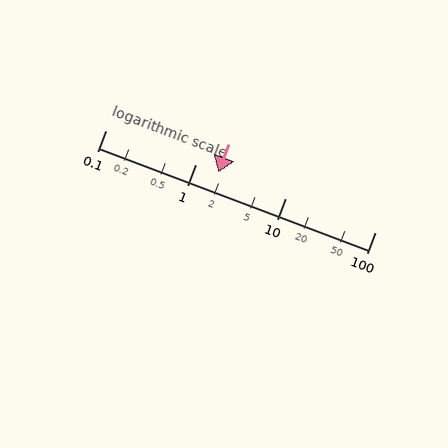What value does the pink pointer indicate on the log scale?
The pointer indicates approximately 1.8.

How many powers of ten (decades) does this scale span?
The scale spans 3 decades, from 0.1 to 100.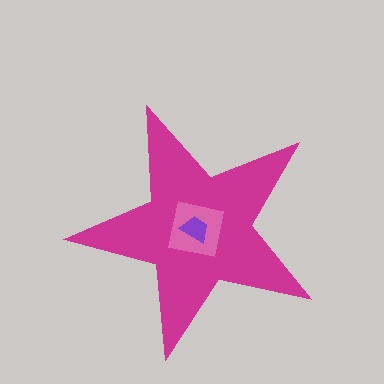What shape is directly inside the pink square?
The purple trapezoid.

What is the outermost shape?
The magenta star.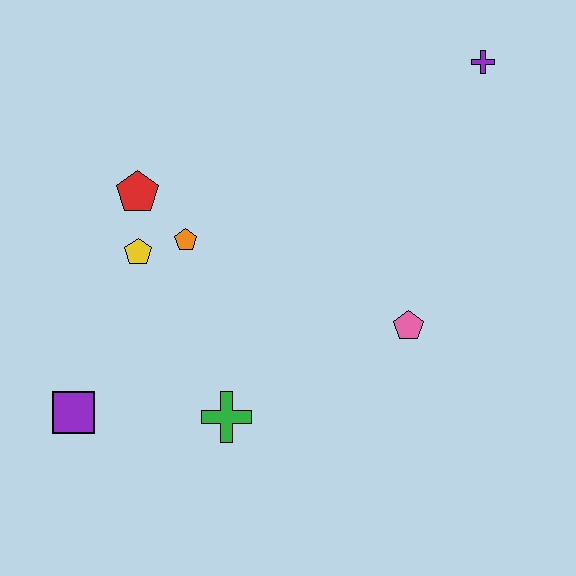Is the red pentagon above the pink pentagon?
Yes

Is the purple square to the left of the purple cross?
Yes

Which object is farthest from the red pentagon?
The purple cross is farthest from the red pentagon.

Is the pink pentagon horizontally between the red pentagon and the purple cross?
Yes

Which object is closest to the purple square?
The green cross is closest to the purple square.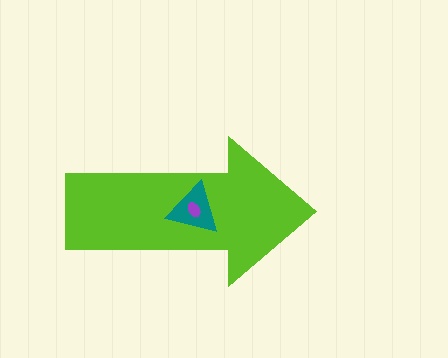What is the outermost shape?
The lime arrow.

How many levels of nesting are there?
3.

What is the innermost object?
The purple ellipse.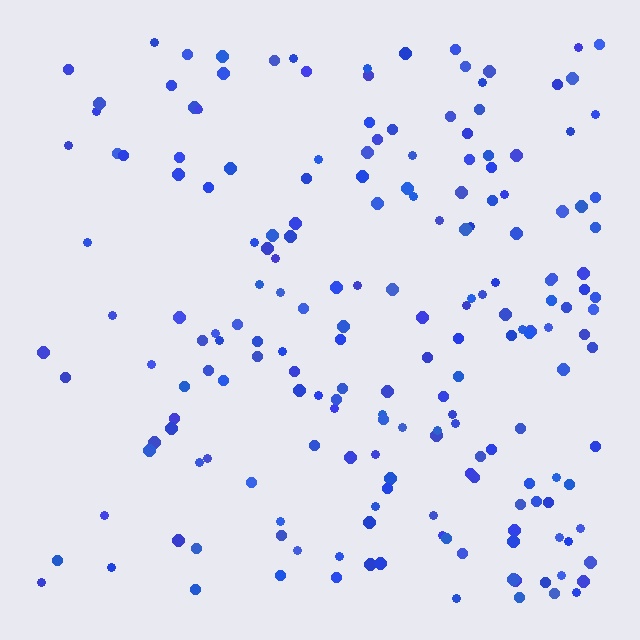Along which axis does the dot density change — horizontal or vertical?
Horizontal.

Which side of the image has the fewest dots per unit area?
The left.